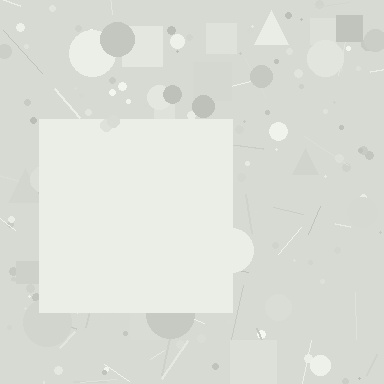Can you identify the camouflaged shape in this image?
The camouflaged shape is a square.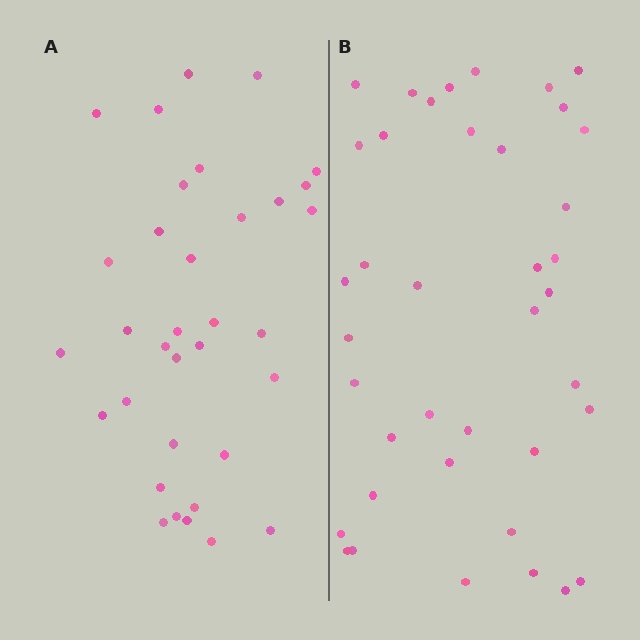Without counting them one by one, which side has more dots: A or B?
Region B (the right region) has more dots.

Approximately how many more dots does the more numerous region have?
Region B has about 5 more dots than region A.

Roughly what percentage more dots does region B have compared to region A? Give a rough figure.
About 15% more.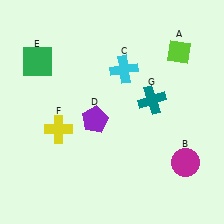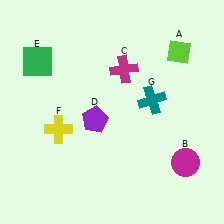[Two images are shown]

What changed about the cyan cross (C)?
In Image 1, C is cyan. In Image 2, it changed to magenta.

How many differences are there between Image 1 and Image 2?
There is 1 difference between the two images.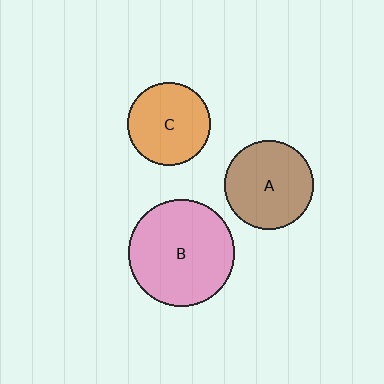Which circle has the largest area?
Circle B (pink).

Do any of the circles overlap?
No, none of the circles overlap.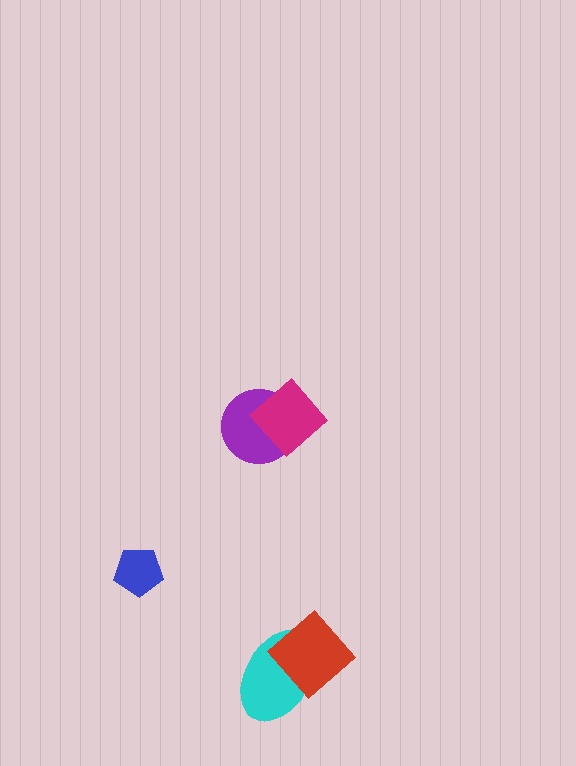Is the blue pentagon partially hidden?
No, no other shape covers it.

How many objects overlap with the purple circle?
1 object overlaps with the purple circle.